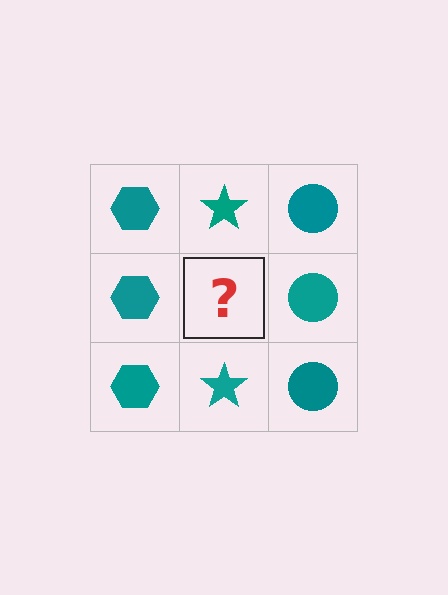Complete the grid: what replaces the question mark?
The question mark should be replaced with a teal star.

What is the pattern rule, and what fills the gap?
The rule is that each column has a consistent shape. The gap should be filled with a teal star.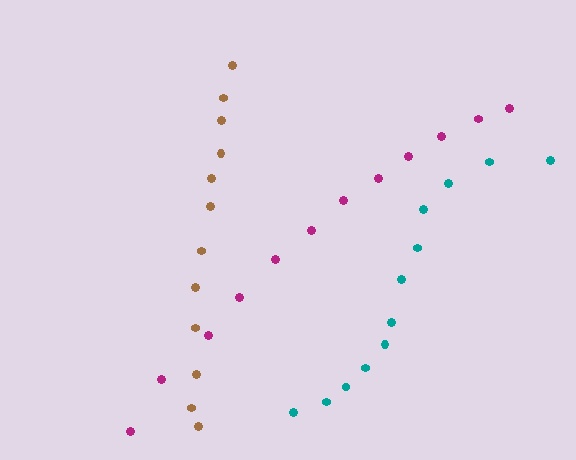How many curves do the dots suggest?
There are 3 distinct paths.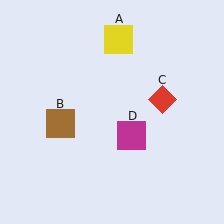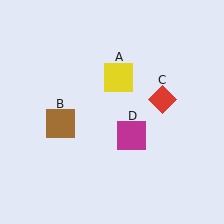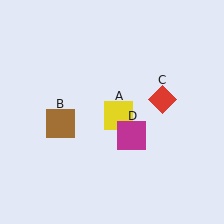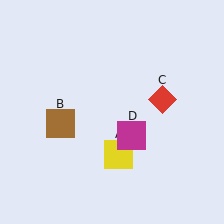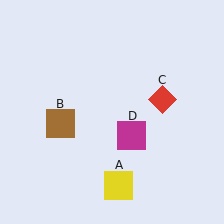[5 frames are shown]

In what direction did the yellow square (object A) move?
The yellow square (object A) moved down.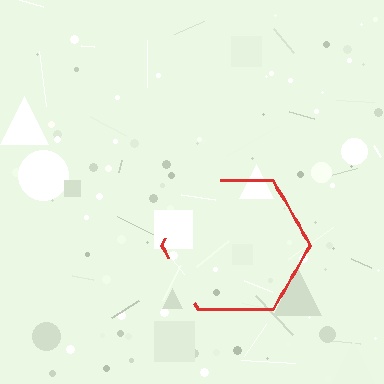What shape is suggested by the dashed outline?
The dashed outline suggests a hexagon.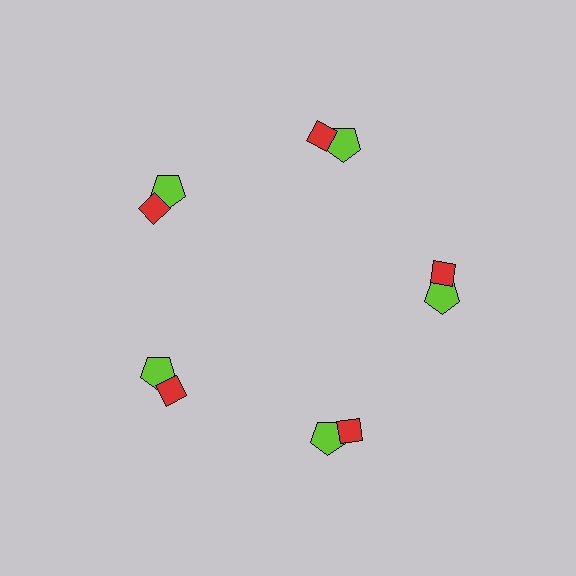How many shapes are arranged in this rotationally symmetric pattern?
There are 10 shapes, arranged in 5 groups of 2.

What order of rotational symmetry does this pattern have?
This pattern has 5-fold rotational symmetry.